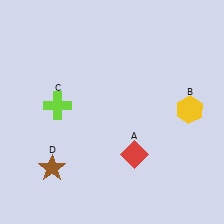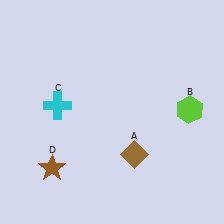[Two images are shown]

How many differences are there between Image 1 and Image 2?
There are 3 differences between the two images.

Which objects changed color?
A changed from red to brown. B changed from yellow to lime. C changed from lime to cyan.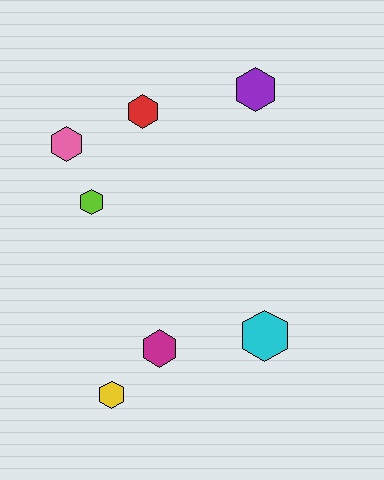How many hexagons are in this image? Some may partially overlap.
There are 7 hexagons.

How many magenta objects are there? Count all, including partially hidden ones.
There is 1 magenta object.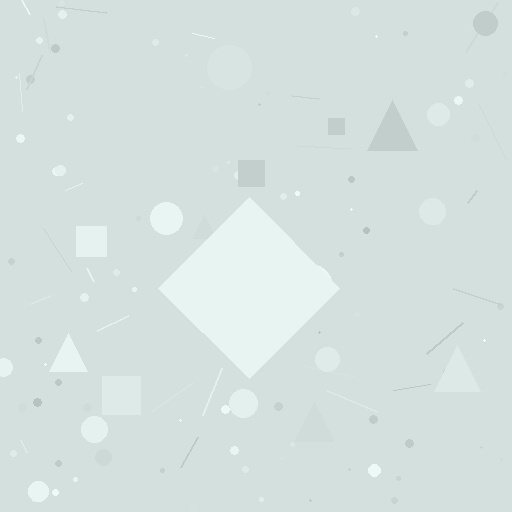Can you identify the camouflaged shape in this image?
The camouflaged shape is a diamond.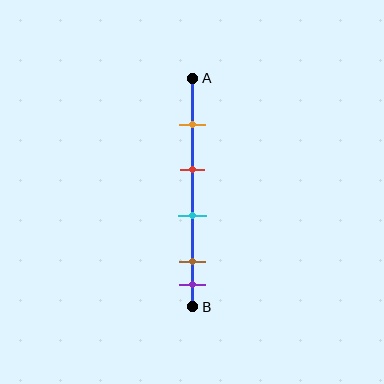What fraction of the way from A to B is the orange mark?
The orange mark is approximately 20% (0.2) of the way from A to B.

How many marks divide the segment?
There are 5 marks dividing the segment.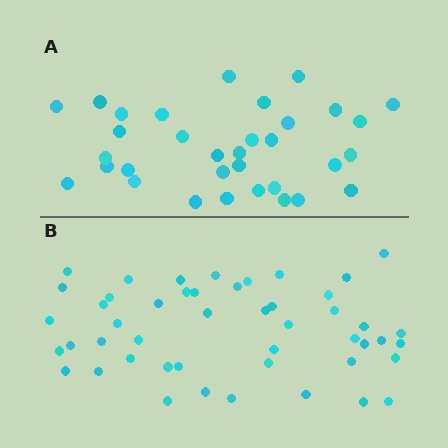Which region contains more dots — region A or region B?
Region B (the bottom region) has more dots.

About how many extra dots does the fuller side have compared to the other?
Region B has approximately 15 more dots than region A.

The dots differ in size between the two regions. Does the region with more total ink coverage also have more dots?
No. Region A has more total ink coverage because its dots are larger, but region B actually contains more individual dots. Total area can be misleading — the number of items is what matters here.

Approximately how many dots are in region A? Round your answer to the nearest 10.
About 30 dots. (The exact count is 33, which rounds to 30.)